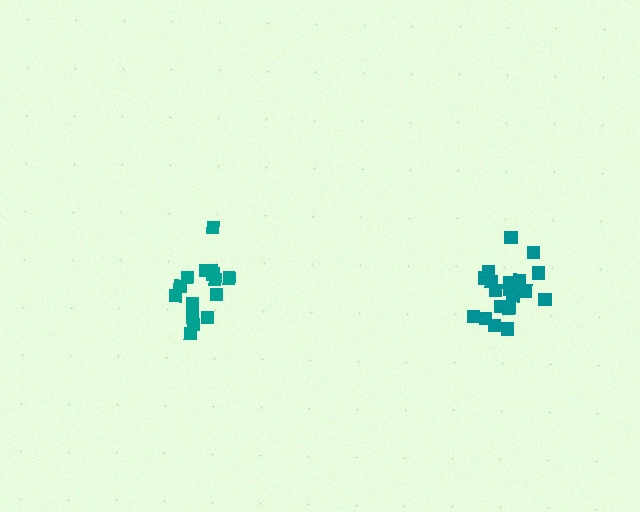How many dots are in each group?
Group 1: 15 dots, Group 2: 21 dots (36 total).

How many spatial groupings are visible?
There are 2 spatial groupings.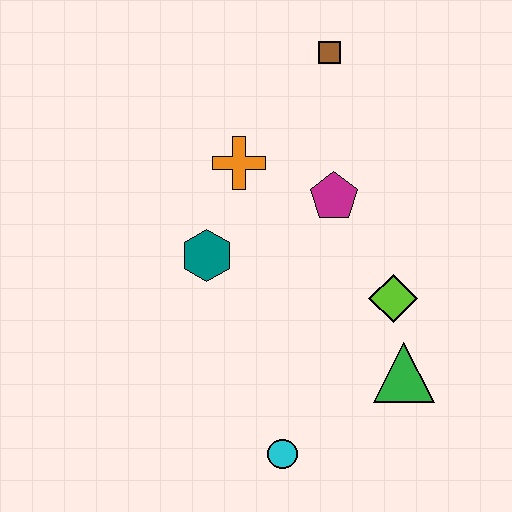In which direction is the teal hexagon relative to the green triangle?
The teal hexagon is to the left of the green triangle.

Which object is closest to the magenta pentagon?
The orange cross is closest to the magenta pentagon.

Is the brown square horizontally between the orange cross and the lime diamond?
Yes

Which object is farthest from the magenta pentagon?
The cyan circle is farthest from the magenta pentagon.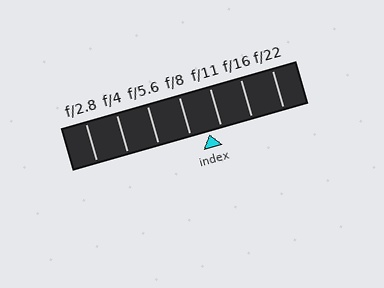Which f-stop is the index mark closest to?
The index mark is closest to f/11.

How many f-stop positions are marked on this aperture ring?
There are 7 f-stop positions marked.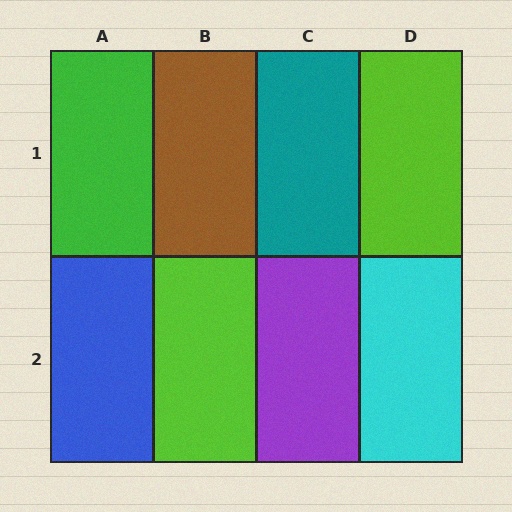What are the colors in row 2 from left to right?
Blue, lime, purple, cyan.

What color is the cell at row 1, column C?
Teal.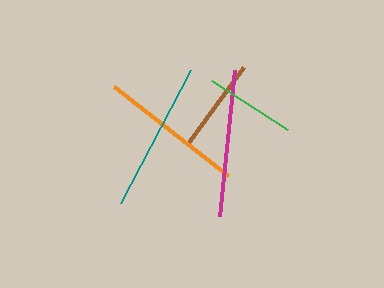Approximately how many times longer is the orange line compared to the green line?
The orange line is approximately 1.6 times the length of the green line.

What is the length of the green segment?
The green segment is approximately 91 pixels long.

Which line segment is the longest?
The teal line is the longest at approximately 150 pixels.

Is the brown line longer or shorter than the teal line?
The teal line is longer than the brown line.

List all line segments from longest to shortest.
From longest to shortest: teal, magenta, orange, brown, green.